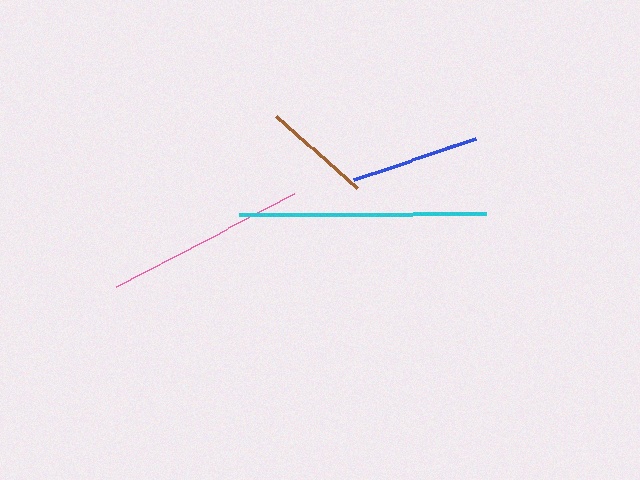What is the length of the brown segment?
The brown segment is approximately 108 pixels long.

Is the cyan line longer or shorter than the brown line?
The cyan line is longer than the brown line.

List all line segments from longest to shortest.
From longest to shortest: cyan, pink, blue, brown.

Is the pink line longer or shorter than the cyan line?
The cyan line is longer than the pink line.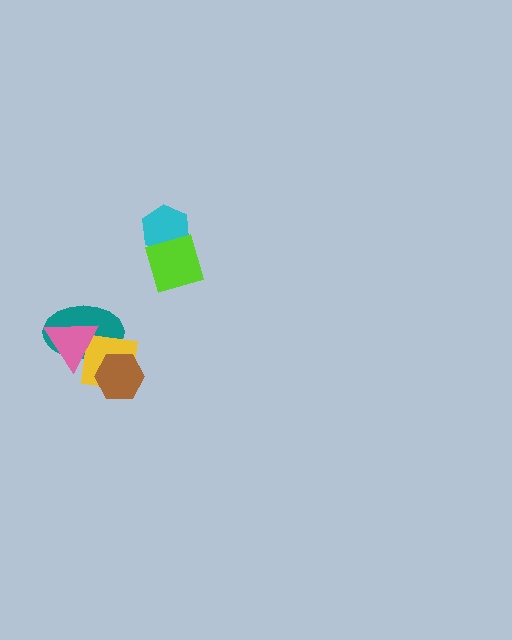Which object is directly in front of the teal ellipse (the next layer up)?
The yellow square is directly in front of the teal ellipse.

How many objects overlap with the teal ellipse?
3 objects overlap with the teal ellipse.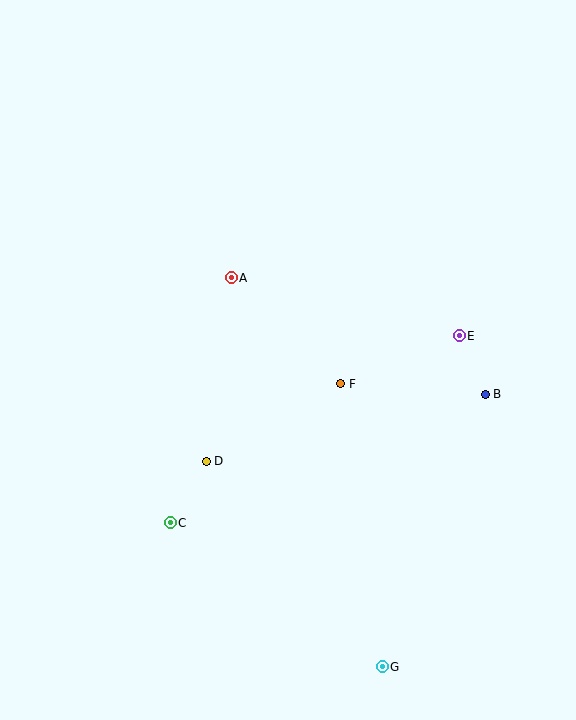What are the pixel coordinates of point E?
Point E is at (459, 336).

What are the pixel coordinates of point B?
Point B is at (485, 394).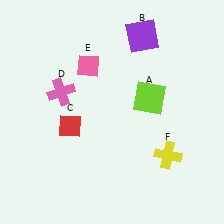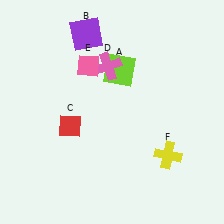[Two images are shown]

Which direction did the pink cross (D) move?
The pink cross (D) moved right.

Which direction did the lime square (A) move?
The lime square (A) moved left.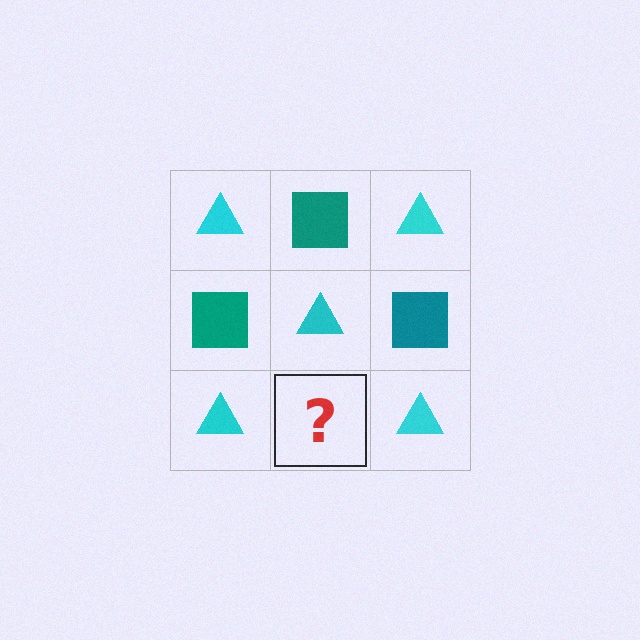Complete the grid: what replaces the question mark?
The question mark should be replaced with a teal square.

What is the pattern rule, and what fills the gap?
The rule is that it alternates cyan triangle and teal square in a checkerboard pattern. The gap should be filled with a teal square.